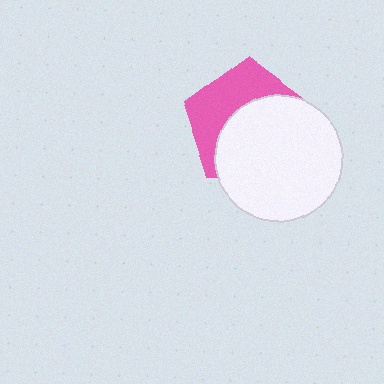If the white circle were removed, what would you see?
You would see the complete pink pentagon.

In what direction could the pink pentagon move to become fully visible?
The pink pentagon could move toward the upper-left. That would shift it out from behind the white circle entirely.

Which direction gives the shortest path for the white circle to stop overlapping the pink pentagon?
Moving toward the lower-right gives the shortest separation.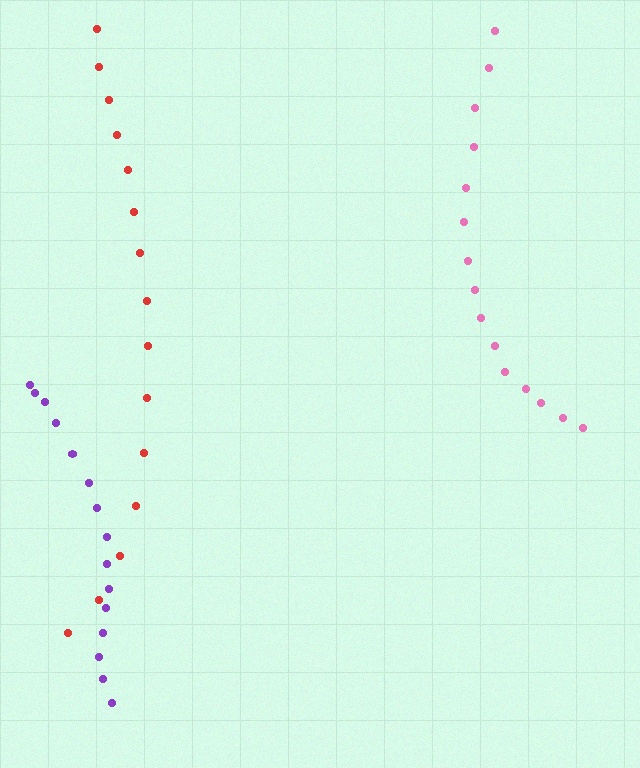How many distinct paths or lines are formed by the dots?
There are 3 distinct paths.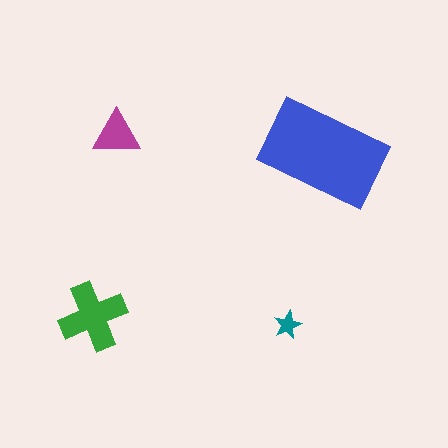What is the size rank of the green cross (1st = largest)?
2nd.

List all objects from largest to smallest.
The blue rectangle, the green cross, the magenta triangle, the teal star.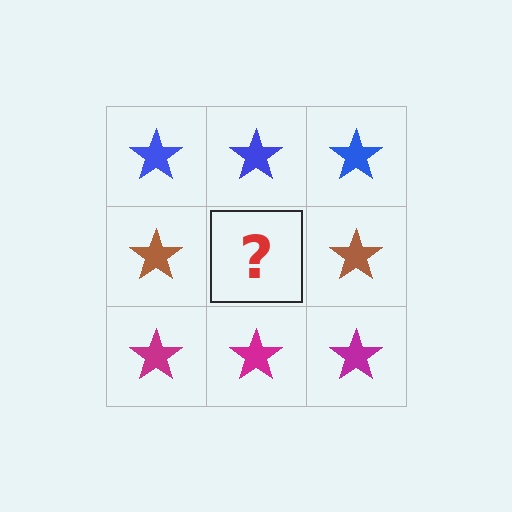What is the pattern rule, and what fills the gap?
The rule is that each row has a consistent color. The gap should be filled with a brown star.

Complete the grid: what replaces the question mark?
The question mark should be replaced with a brown star.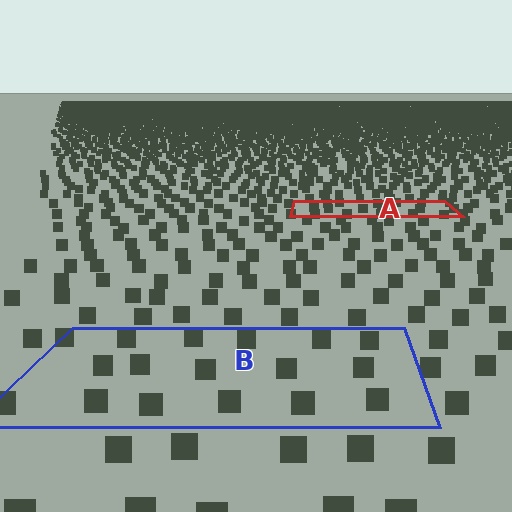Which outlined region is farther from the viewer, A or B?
Region A is farther from the viewer — the texture elements inside it appear smaller and more densely packed.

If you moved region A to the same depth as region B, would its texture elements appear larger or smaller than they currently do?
They would appear larger. At a closer depth, the same texture elements are projected at a bigger on-screen size.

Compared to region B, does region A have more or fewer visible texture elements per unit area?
Region A has more texture elements per unit area — they are packed more densely because it is farther away.